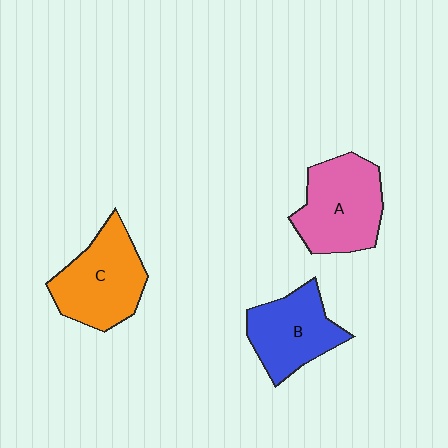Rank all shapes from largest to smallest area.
From largest to smallest: A (pink), C (orange), B (blue).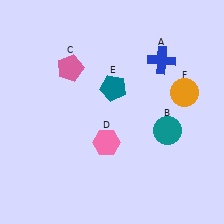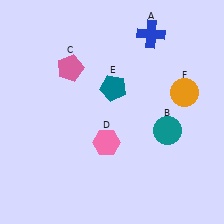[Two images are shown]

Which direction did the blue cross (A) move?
The blue cross (A) moved up.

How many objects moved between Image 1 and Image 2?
1 object moved between the two images.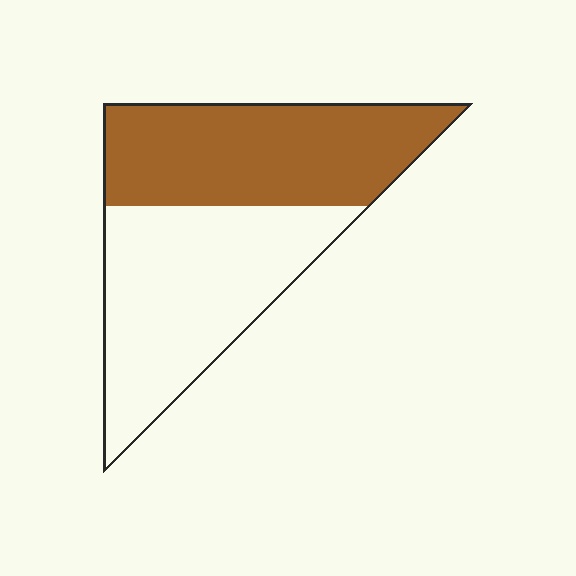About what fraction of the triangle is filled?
About one half (1/2).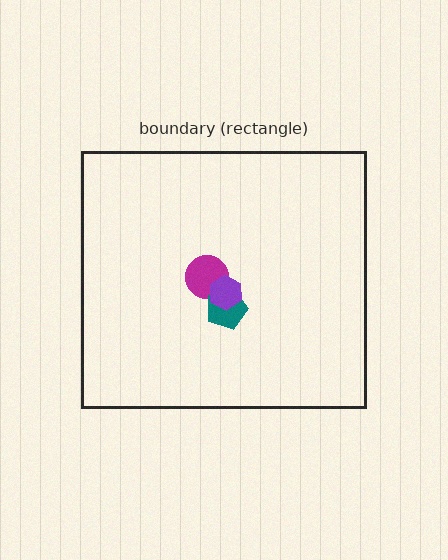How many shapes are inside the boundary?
3 inside, 0 outside.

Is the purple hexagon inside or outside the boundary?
Inside.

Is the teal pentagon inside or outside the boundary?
Inside.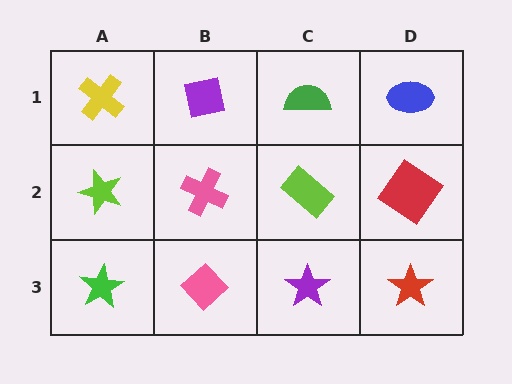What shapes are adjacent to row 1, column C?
A lime rectangle (row 2, column C), a purple square (row 1, column B), a blue ellipse (row 1, column D).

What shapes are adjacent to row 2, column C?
A green semicircle (row 1, column C), a purple star (row 3, column C), a pink cross (row 2, column B), a red diamond (row 2, column D).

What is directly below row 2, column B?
A pink diamond.